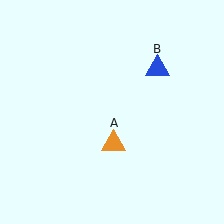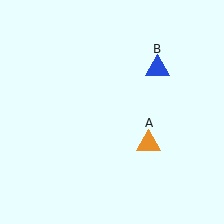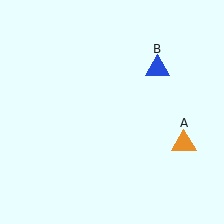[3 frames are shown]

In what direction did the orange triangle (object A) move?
The orange triangle (object A) moved right.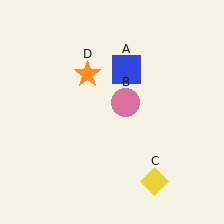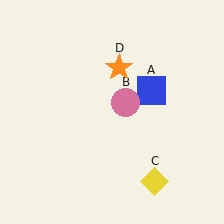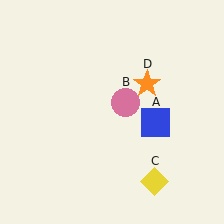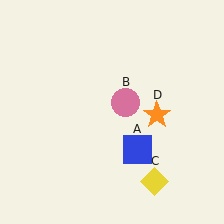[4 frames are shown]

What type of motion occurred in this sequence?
The blue square (object A), orange star (object D) rotated clockwise around the center of the scene.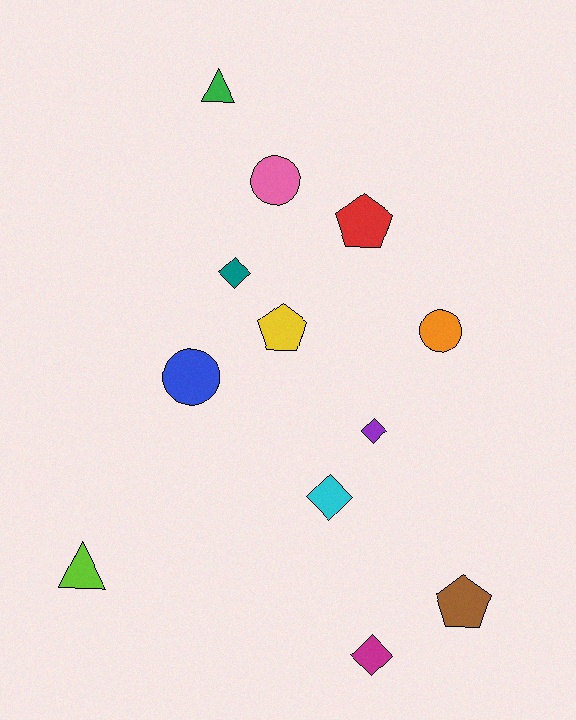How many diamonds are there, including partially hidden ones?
There are 4 diamonds.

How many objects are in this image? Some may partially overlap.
There are 12 objects.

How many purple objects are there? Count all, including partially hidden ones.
There is 1 purple object.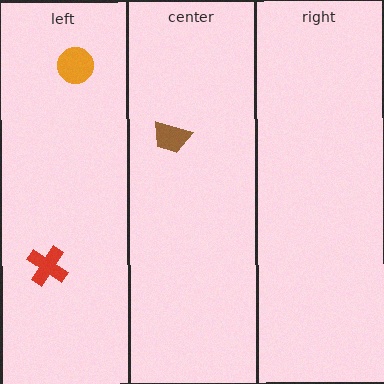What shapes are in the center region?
The brown trapezoid.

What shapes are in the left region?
The orange circle, the red cross.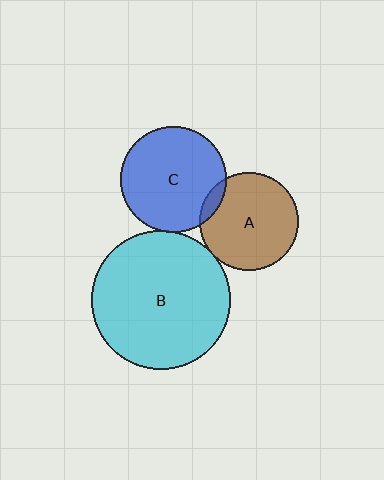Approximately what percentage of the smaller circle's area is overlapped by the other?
Approximately 5%.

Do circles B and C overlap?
Yes.